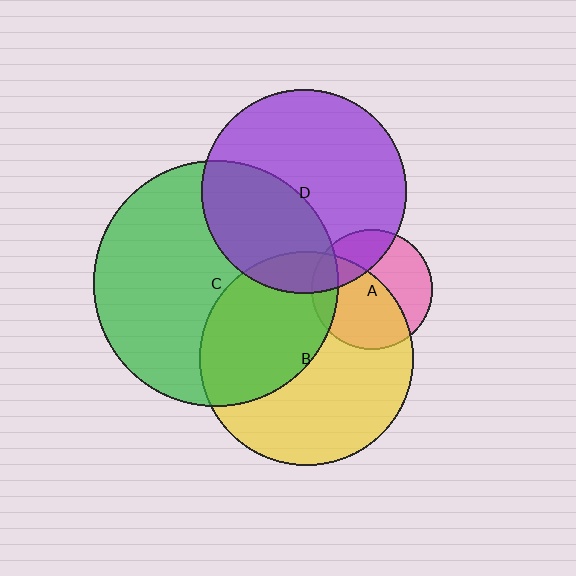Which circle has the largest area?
Circle C (green).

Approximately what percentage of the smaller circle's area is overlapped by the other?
Approximately 25%.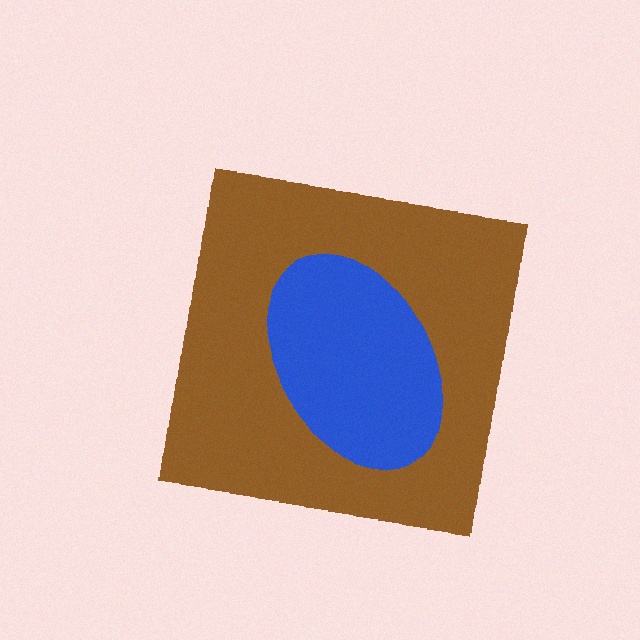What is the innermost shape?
The blue ellipse.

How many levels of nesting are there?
2.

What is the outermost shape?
The brown square.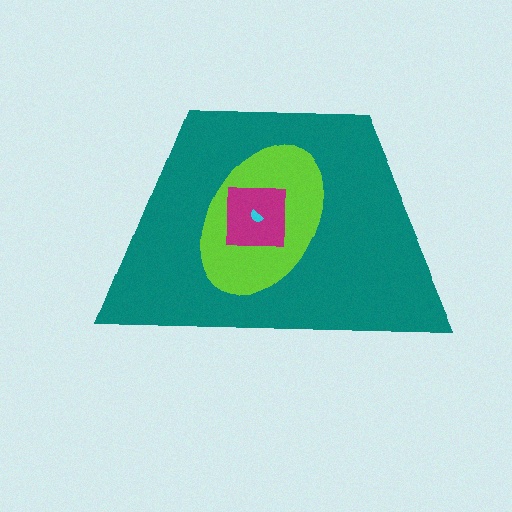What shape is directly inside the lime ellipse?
The magenta square.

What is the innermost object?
The cyan semicircle.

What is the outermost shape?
The teal trapezoid.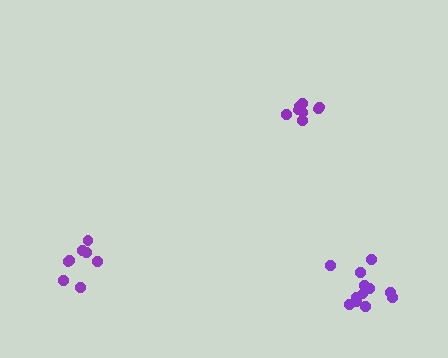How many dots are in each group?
Group 1: 8 dots, Group 2: 12 dots, Group 3: 8 dots (28 total).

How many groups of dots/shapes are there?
There are 3 groups.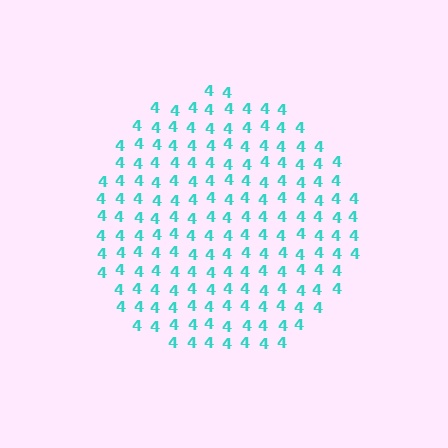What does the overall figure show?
The overall figure shows a circle.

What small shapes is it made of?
It is made of small digit 4's.